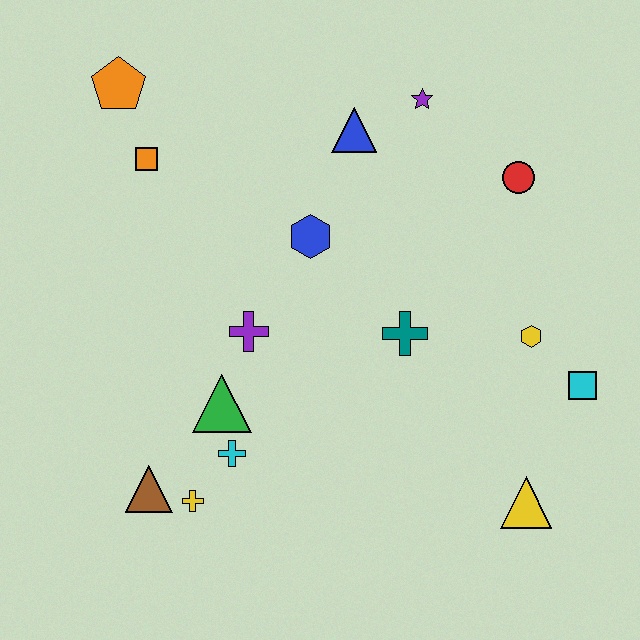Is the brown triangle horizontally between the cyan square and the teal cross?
No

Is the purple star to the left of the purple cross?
No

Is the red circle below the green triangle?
No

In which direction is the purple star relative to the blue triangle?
The purple star is to the right of the blue triangle.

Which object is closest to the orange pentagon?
The orange square is closest to the orange pentagon.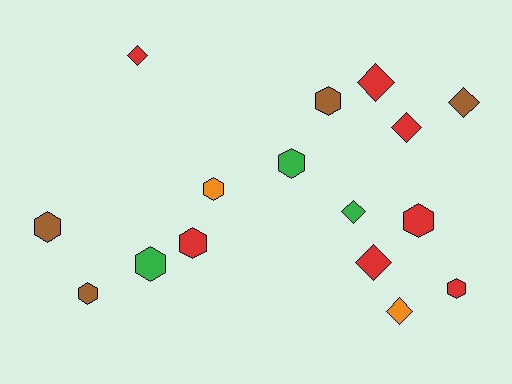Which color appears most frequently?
Red, with 7 objects.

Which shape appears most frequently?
Hexagon, with 9 objects.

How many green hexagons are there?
There are 2 green hexagons.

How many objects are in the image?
There are 16 objects.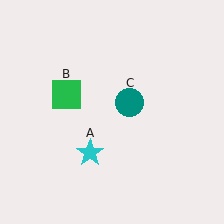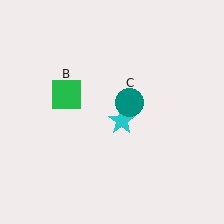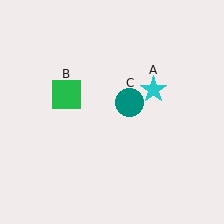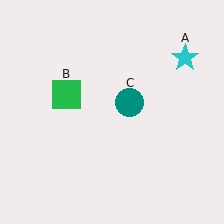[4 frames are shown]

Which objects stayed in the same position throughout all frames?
Green square (object B) and teal circle (object C) remained stationary.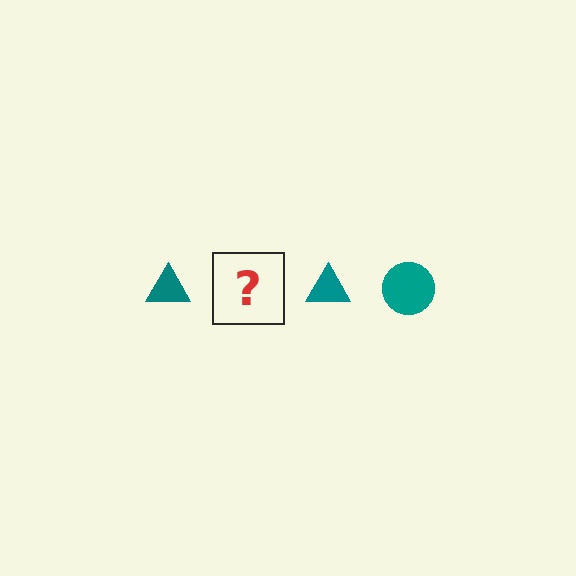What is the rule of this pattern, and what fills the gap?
The rule is that the pattern cycles through triangle, circle shapes in teal. The gap should be filled with a teal circle.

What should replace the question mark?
The question mark should be replaced with a teal circle.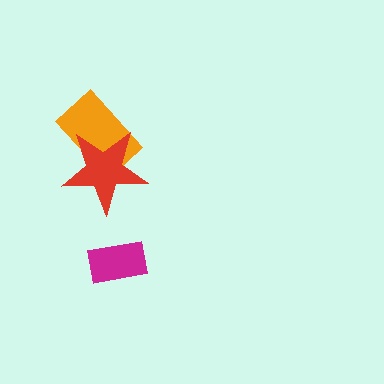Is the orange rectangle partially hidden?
Yes, it is partially covered by another shape.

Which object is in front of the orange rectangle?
The red star is in front of the orange rectangle.